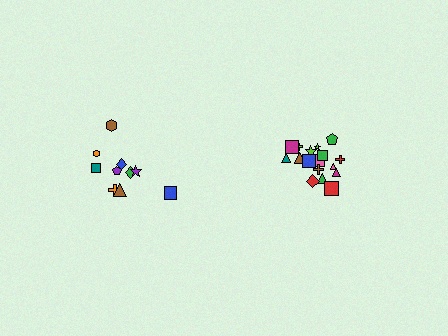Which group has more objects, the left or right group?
The right group.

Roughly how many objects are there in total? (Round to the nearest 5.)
Roughly 30 objects in total.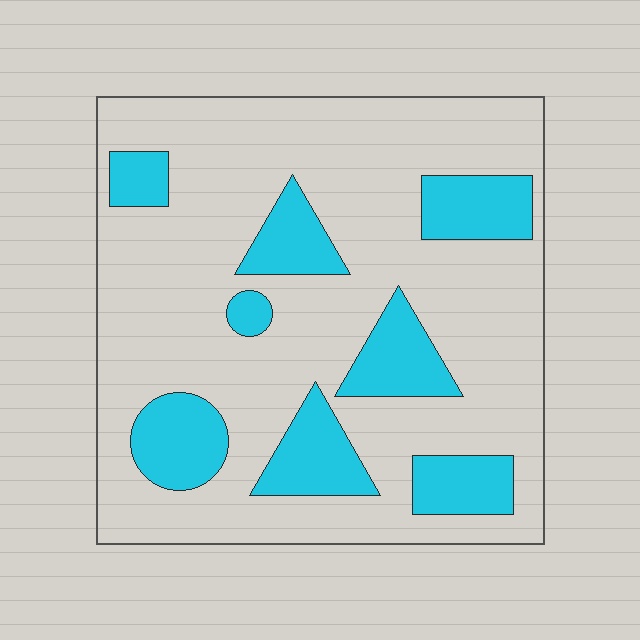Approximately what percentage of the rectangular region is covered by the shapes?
Approximately 25%.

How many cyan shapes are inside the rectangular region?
8.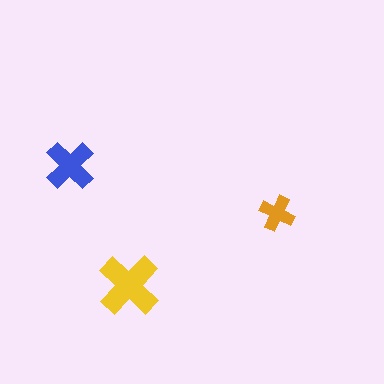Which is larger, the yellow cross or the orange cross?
The yellow one.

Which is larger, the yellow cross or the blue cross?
The yellow one.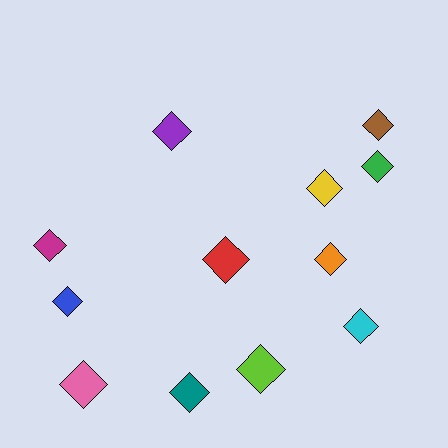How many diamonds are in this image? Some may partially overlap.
There are 12 diamonds.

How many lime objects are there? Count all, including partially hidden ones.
There is 1 lime object.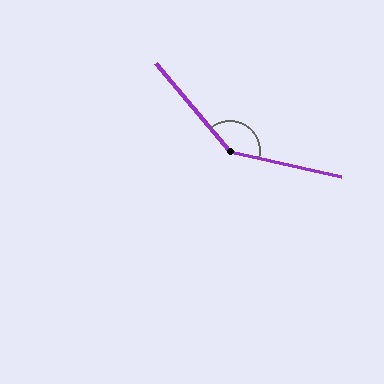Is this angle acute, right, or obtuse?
It is obtuse.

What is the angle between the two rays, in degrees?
Approximately 143 degrees.